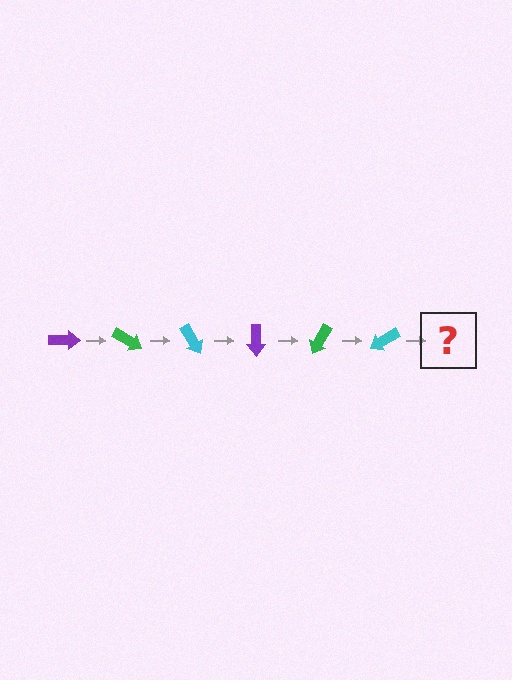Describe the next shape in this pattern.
It should be a purple arrow, rotated 180 degrees from the start.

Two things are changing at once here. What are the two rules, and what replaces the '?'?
The two rules are that it rotates 30 degrees each step and the color cycles through purple, green, and cyan. The '?' should be a purple arrow, rotated 180 degrees from the start.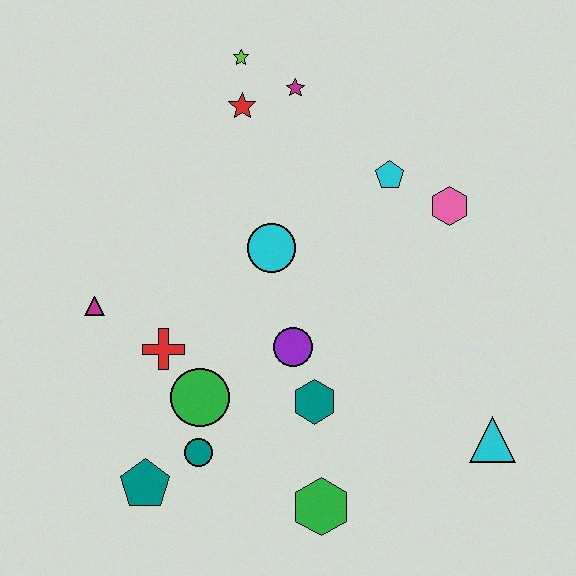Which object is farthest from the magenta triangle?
The cyan triangle is farthest from the magenta triangle.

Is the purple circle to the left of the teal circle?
No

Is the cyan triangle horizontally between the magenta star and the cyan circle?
No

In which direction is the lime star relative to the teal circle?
The lime star is above the teal circle.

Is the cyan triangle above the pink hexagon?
No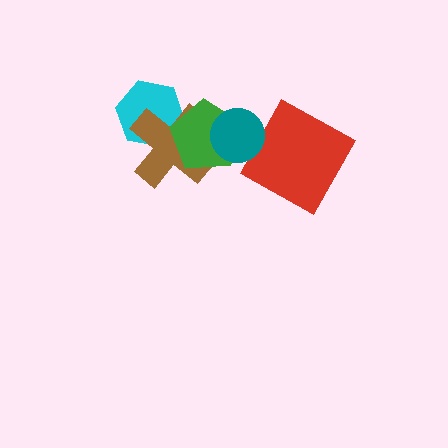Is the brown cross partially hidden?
Yes, it is partially covered by another shape.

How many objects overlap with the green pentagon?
3 objects overlap with the green pentagon.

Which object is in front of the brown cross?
The green pentagon is in front of the brown cross.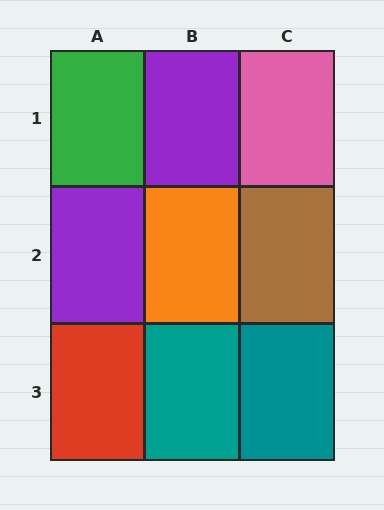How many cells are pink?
1 cell is pink.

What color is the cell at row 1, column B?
Purple.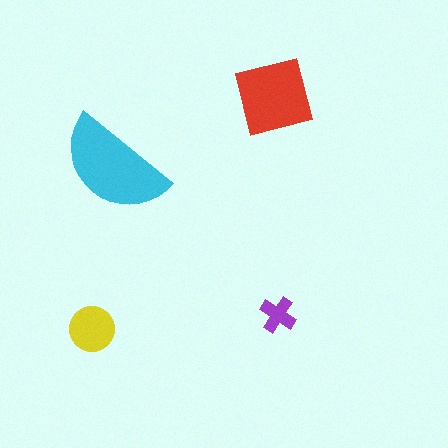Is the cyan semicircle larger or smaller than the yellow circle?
Larger.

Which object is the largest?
The cyan semicircle.